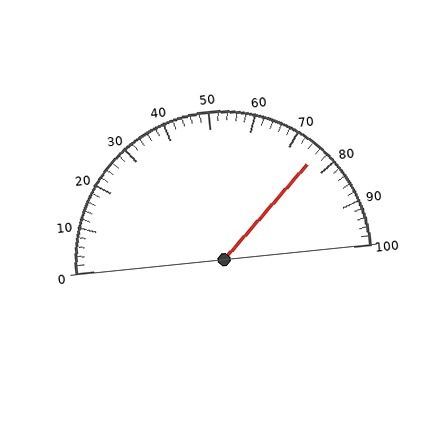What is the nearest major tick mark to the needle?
The nearest major tick mark is 80.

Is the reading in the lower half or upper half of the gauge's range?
The reading is in the upper half of the range (0 to 100).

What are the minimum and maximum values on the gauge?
The gauge ranges from 0 to 100.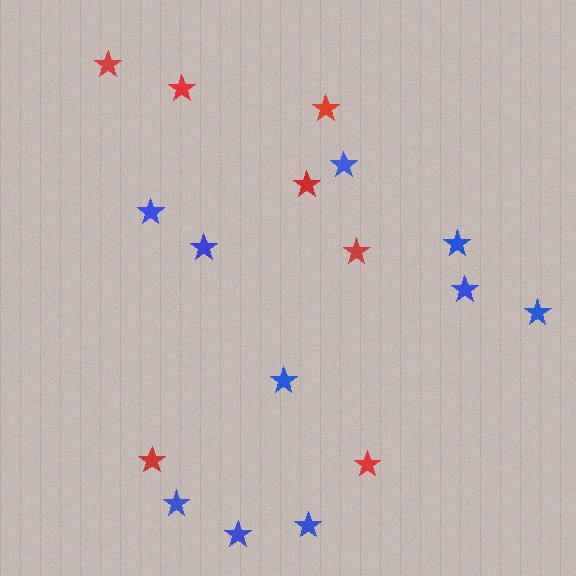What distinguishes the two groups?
There are 2 groups: one group of red stars (7) and one group of blue stars (10).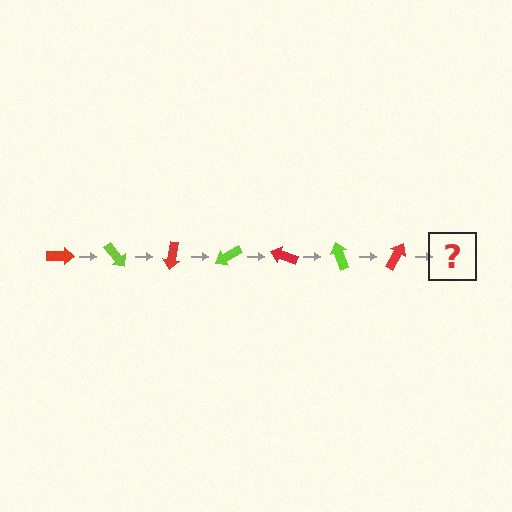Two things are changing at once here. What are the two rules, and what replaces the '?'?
The two rules are that it rotates 50 degrees each step and the color cycles through red and lime. The '?' should be a lime arrow, rotated 350 degrees from the start.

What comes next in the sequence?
The next element should be a lime arrow, rotated 350 degrees from the start.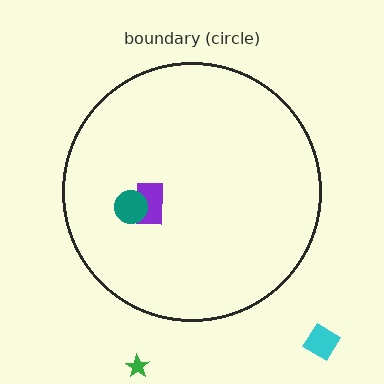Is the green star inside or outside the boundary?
Outside.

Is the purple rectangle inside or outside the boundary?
Inside.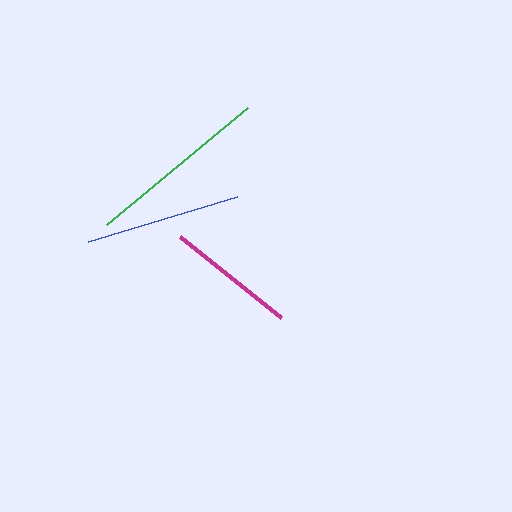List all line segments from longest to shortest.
From longest to shortest: green, blue, magenta.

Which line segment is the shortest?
The magenta line is the shortest at approximately 129 pixels.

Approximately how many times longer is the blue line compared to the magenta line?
The blue line is approximately 1.2 times the length of the magenta line.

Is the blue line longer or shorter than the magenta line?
The blue line is longer than the magenta line.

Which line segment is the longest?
The green line is the longest at approximately 184 pixels.